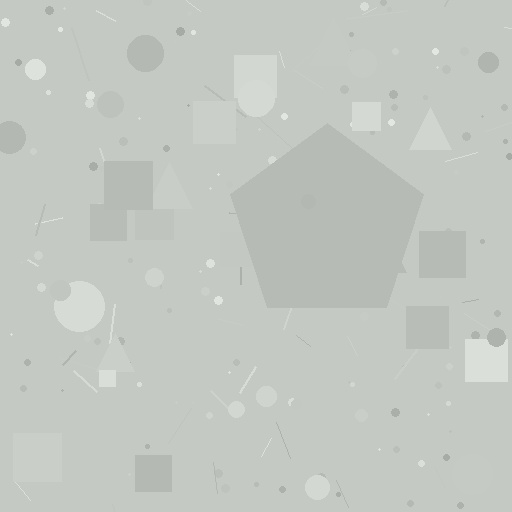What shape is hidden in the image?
A pentagon is hidden in the image.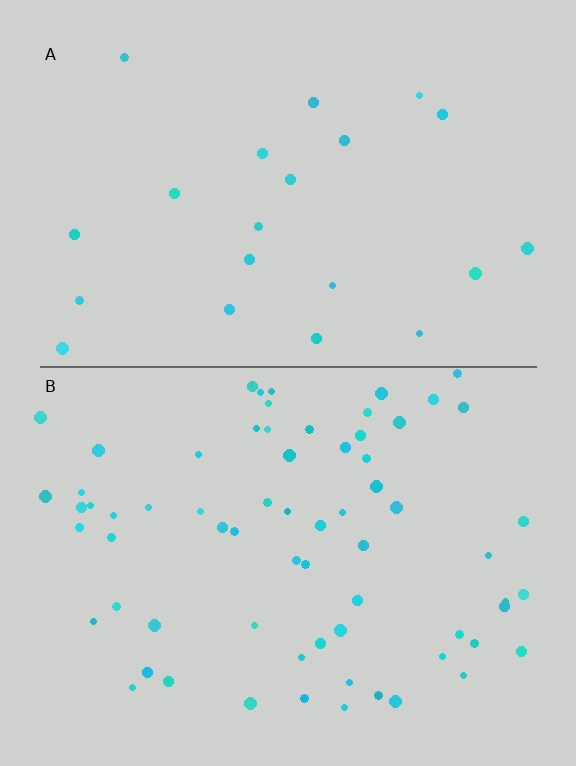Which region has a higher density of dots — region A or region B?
B (the bottom).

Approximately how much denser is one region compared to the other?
Approximately 3.2× — region B over region A.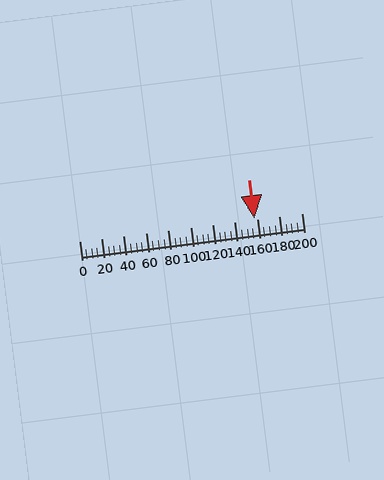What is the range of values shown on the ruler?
The ruler shows values from 0 to 200.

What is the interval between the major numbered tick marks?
The major tick marks are spaced 20 units apart.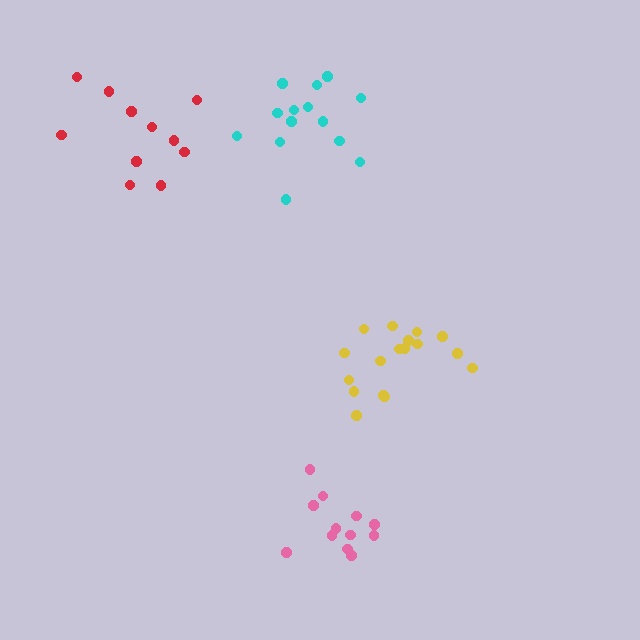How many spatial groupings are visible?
There are 4 spatial groupings.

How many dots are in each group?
Group 1: 14 dots, Group 2: 12 dots, Group 3: 11 dots, Group 4: 17 dots (54 total).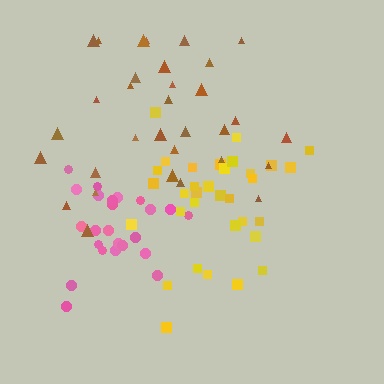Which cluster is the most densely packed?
Pink.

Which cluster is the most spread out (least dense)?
Brown.